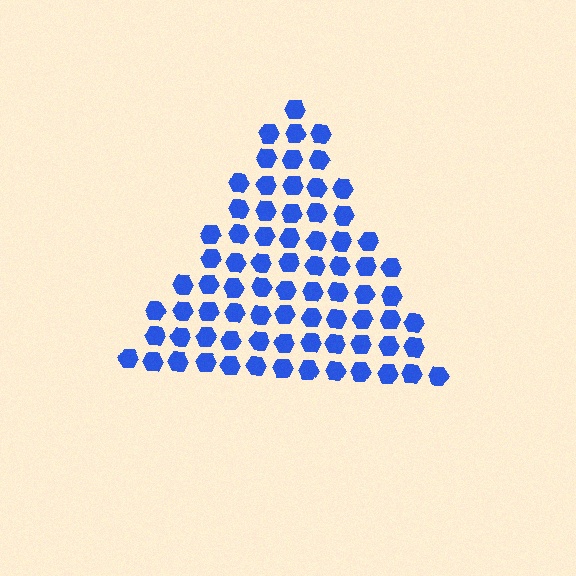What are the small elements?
The small elements are hexagons.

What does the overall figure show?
The overall figure shows a triangle.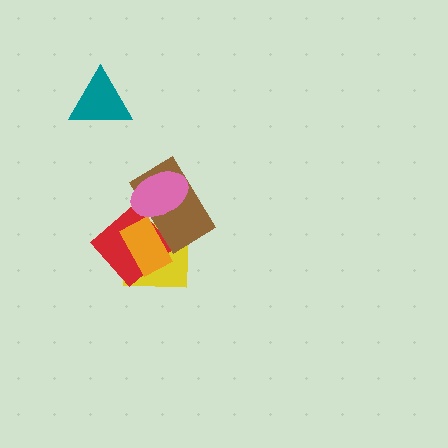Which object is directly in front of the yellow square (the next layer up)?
The red diamond is directly in front of the yellow square.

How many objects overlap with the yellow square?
4 objects overlap with the yellow square.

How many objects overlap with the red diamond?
4 objects overlap with the red diamond.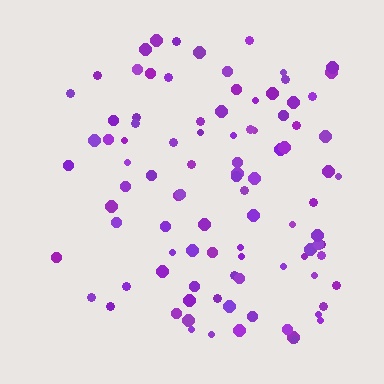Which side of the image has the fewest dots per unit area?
The left.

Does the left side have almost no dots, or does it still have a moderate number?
Still a moderate number, just noticeably fewer than the right.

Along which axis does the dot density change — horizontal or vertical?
Horizontal.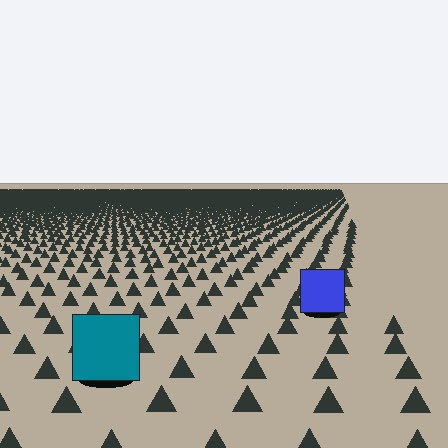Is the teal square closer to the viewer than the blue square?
Yes. The teal square is closer — you can tell from the texture gradient: the ground texture is coarser near it.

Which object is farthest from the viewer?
The blue square is farthest from the viewer. It appears smaller and the ground texture around it is denser.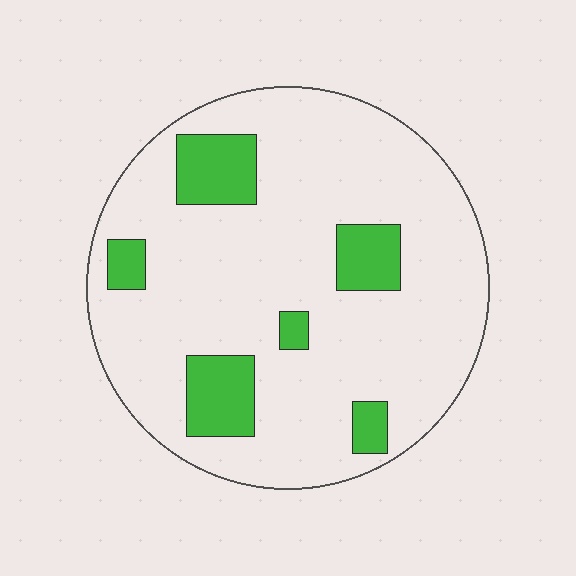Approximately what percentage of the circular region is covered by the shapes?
Approximately 15%.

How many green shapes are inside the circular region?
6.